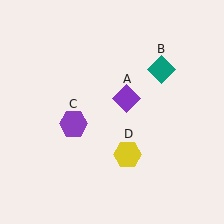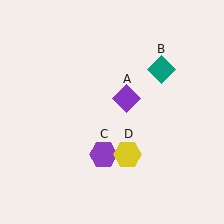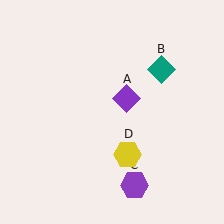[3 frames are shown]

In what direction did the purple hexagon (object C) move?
The purple hexagon (object C) moved down and to the right.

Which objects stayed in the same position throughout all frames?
Purple diamond (object A) and teal diamond (object B) and yellow hexagon (object D) remained stationary.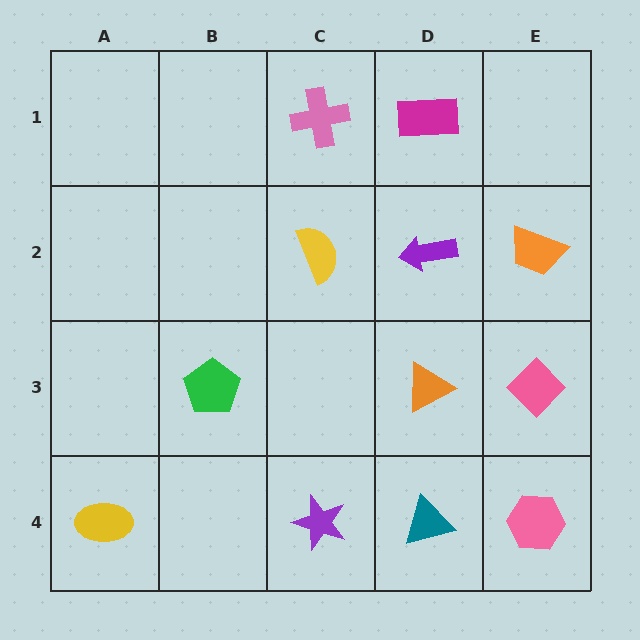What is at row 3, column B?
A green pentagon.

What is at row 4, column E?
A pink hexagon.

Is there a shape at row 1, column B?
No, that cell is empty.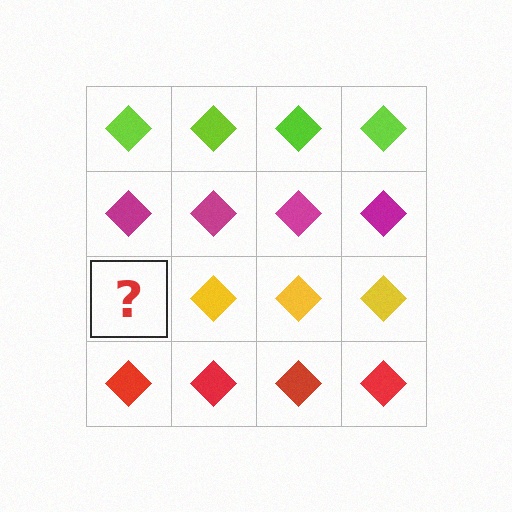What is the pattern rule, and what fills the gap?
The rule is that each row has a consistent color. The gap should be filled with a yellow diamond.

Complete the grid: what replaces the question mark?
The question mark should be replaced with a yellow diamond.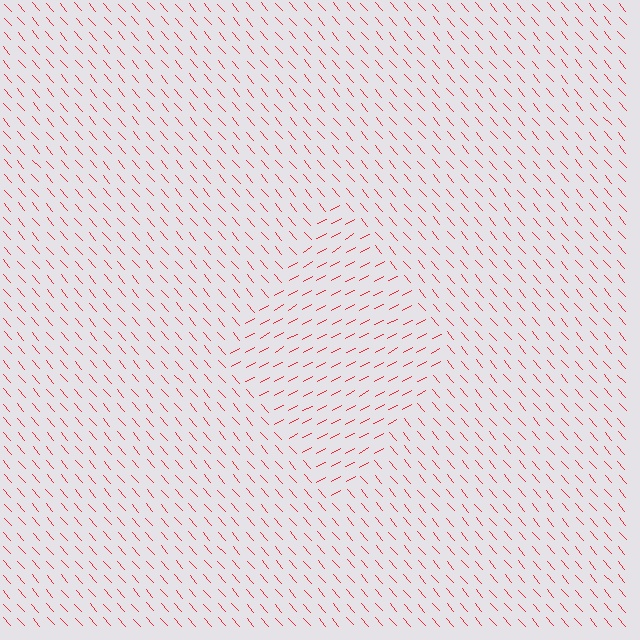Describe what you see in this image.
The image is filled with small red line segments. A diamond region in the image has lines oriented differently from the surrounding lines, creating a visible texture boundary.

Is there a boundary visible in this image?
Yes, there is a texture boundary formed by a change in line orientation.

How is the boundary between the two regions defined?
The boundary is defined purely by a change in line orientation (approximately 77 degrees difference). All lines are the same color and thickness.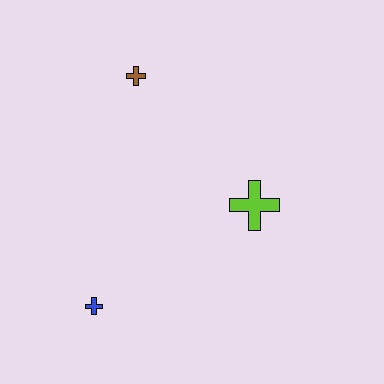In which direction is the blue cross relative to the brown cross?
The blue cross is below the brown cross.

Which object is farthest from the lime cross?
The blue cross is farthest from the lime cross.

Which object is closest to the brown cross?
The lime cross is closest to the brown cross.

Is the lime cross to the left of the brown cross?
No